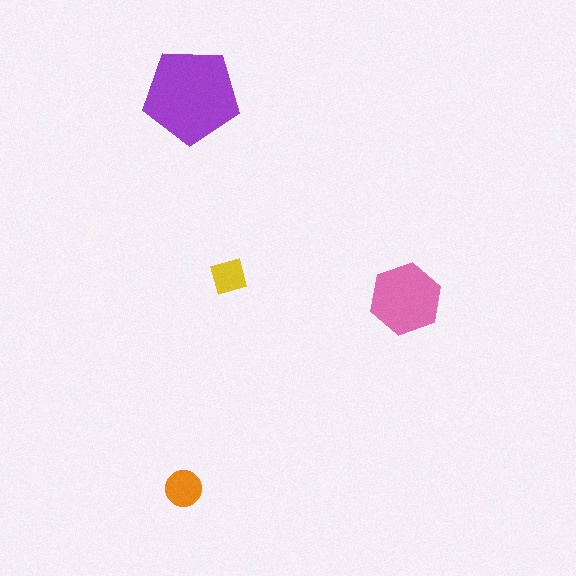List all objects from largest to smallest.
The purple pentagon, the pink hexagon, the orange circle, the yellow diamond.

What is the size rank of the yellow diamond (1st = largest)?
4th.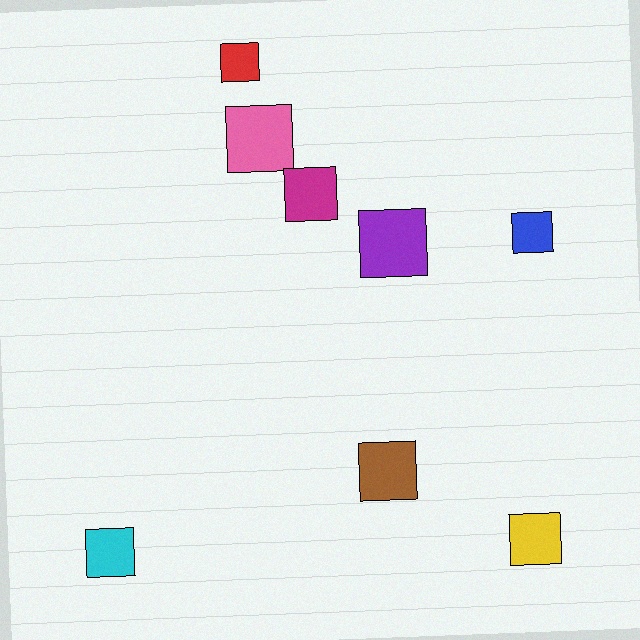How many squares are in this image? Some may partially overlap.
There are 8 squares.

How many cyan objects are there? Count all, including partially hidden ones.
There is 1 cyan object.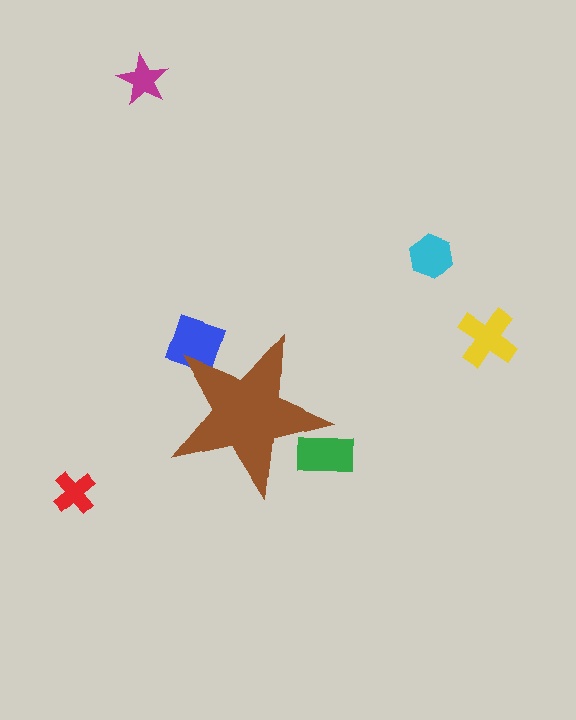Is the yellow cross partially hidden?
No, the yellow cross is fully visible.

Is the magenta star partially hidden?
No, the magenta star is fully visible.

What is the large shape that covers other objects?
A brown star.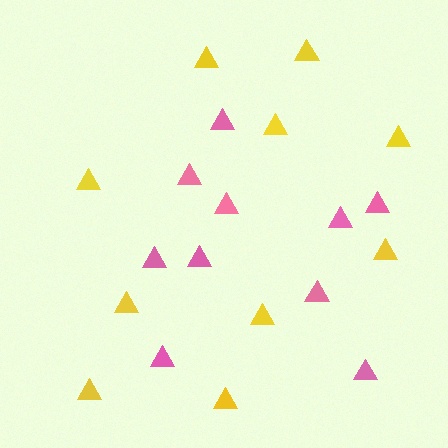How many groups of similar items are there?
There are 2 groups: one group of pink triangles (10) and one group of yellow triangles (10).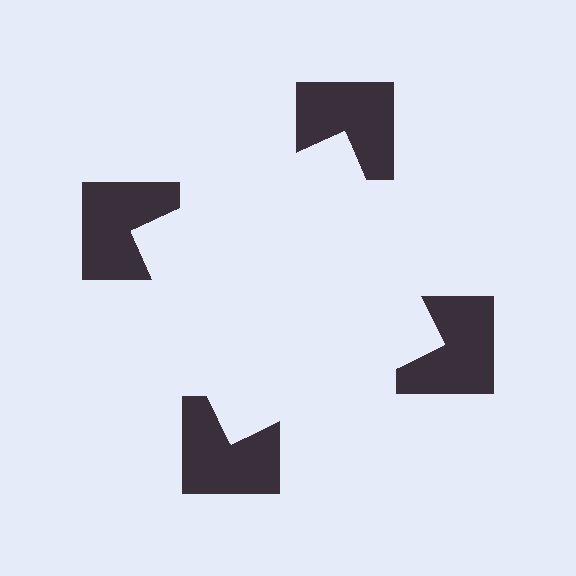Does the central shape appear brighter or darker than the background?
It typically appears slightly brighter than the background, even though no actual brightness change is drawn.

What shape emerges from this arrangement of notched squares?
An illusory square — its edges are inferred from the aligned wedge cuts in the notched squares, not physically drawn.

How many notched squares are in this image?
There are 4 — one at each vertex of the illusory square.